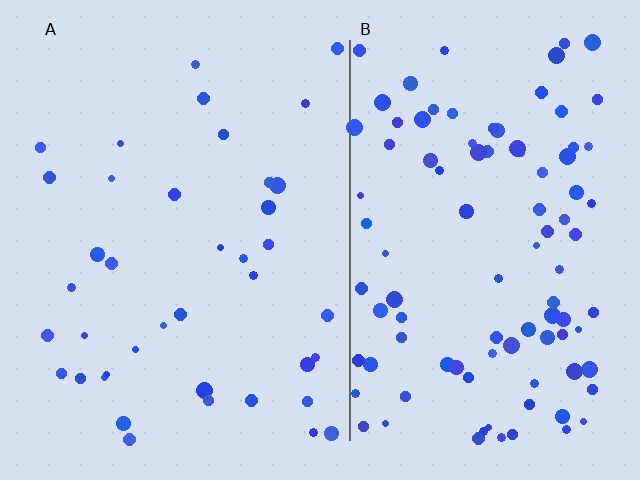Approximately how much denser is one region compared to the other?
Approximately 2.5× — region B over region A.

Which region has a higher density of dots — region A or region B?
B (the right).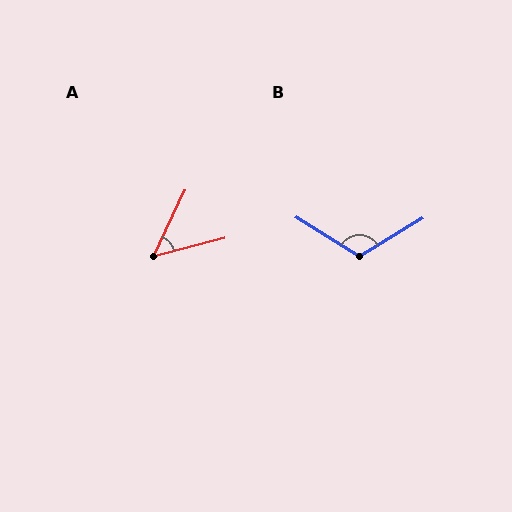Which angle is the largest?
B, at approximately 116 degrees.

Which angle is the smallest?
A, at approximately 50 degrees.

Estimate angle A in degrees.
Approximately 50 degrees.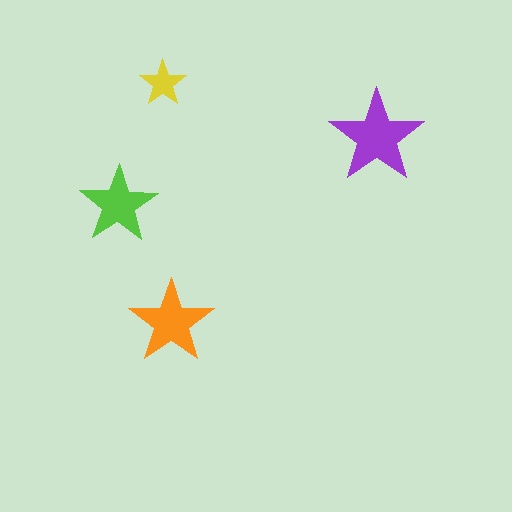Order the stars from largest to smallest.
the purple one, the orange one, the lime one, the yellow one.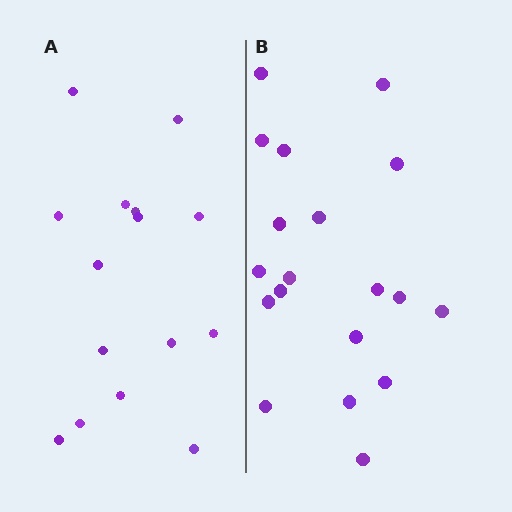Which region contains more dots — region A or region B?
Region B (the right region) has more dots.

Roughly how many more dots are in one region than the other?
Region B has about 4 more dots than region A.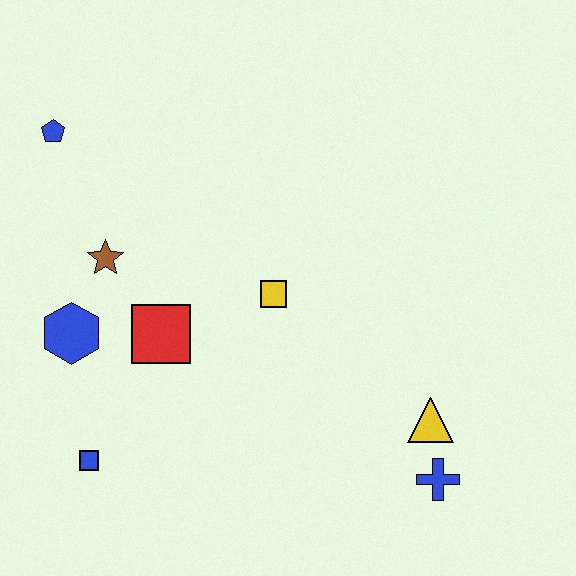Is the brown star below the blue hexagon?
No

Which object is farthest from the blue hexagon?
The blue cross is farthest from the blue hexagon.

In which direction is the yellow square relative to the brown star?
The yellow square is to the right of the brown star.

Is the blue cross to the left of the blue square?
No